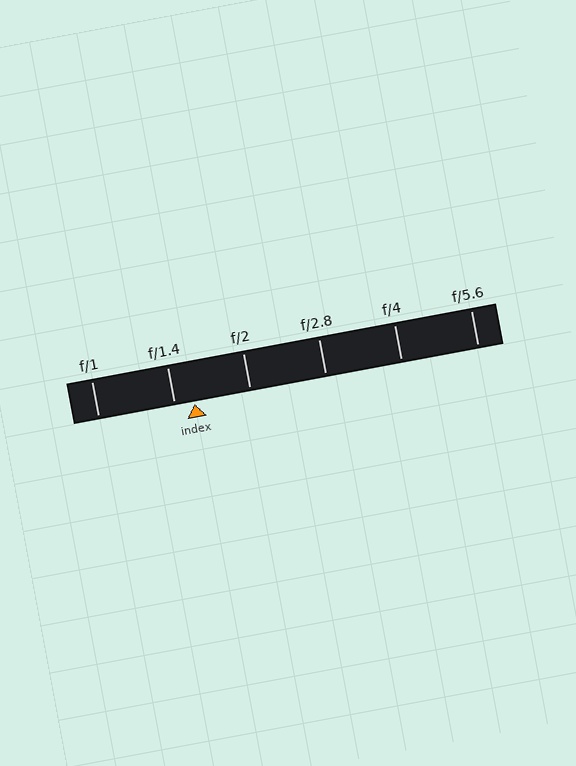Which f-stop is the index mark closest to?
The index mark is closest to f/1.4.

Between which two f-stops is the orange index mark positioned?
The index mark is between f/1.4 and f/2.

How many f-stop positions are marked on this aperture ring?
There are 6 f-stop positions marked.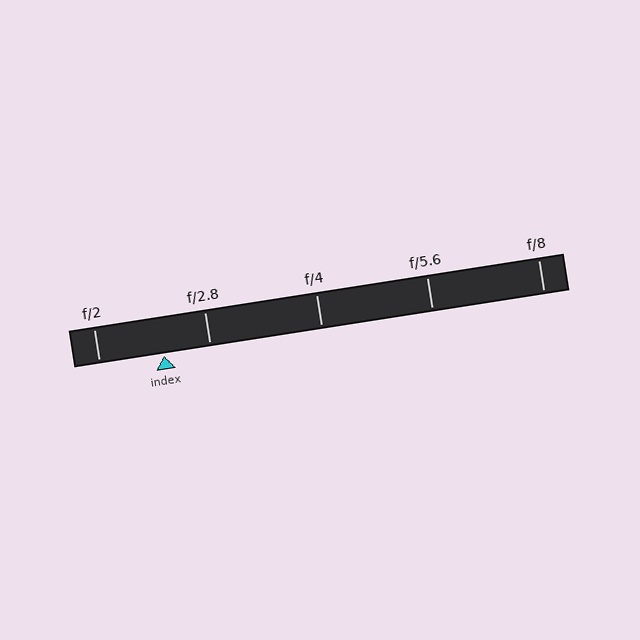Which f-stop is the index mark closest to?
The index mark is closest to f/2.8.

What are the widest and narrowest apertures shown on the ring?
The widest aperture shown is f/2 and the narrowest is f/8.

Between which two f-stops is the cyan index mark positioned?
The index mark is between f/2 and f/2.8.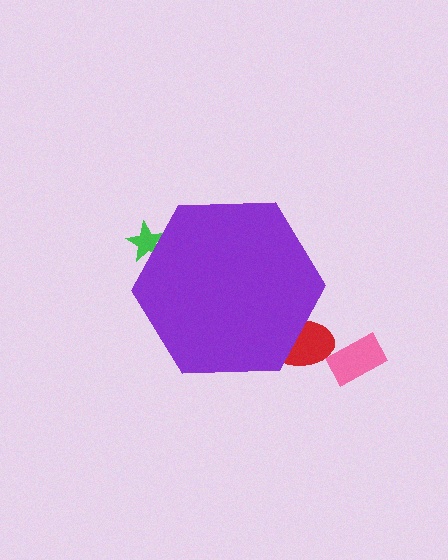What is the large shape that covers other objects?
A purple hexagon.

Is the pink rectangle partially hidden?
No, the pink rectangle is fully visible.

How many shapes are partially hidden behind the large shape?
2 shapes are partially hidden.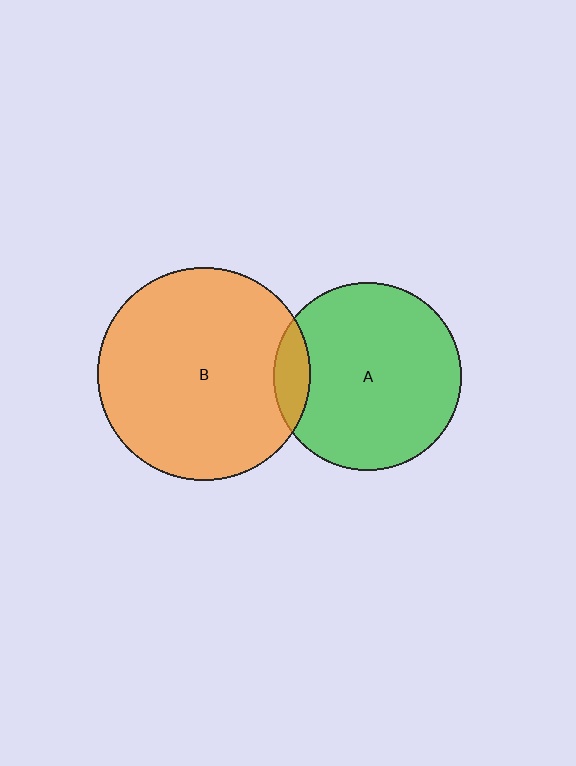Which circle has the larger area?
Circle B (orange).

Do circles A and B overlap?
Yes.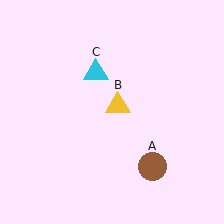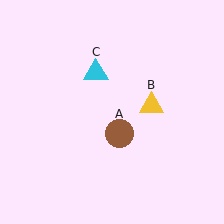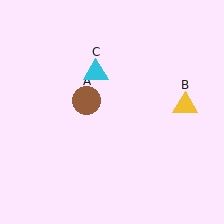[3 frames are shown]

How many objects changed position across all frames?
2 objects changed position: brown circle (object A), yellow triangle (object B).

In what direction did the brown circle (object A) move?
The brown circle (object A) moved up and to the left.